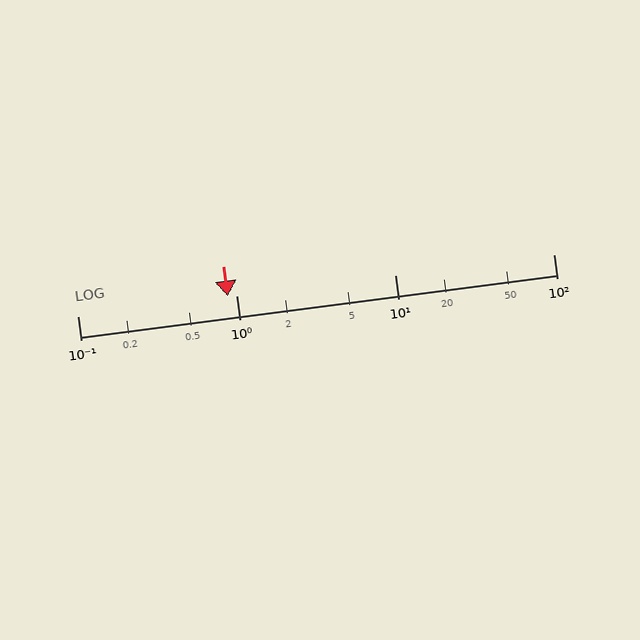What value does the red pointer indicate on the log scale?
The pointer indicates approximately 0.89.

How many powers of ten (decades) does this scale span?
The scale spans 3 decades, from 0.1 to 100.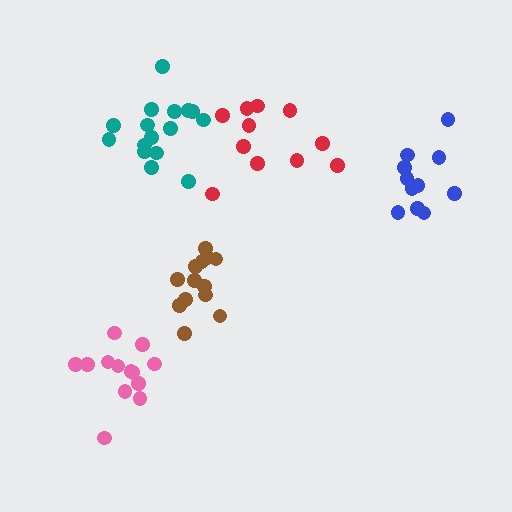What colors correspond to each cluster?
The clusters are colored: brown, teal, blue, red, pink.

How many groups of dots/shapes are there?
There are 5 groups.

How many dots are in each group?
Group 1: 13 dots, Group 2: 16 dots, Group 3: 11 dots, Group 4: 11 dots, Group 5: 13 dots (64 total).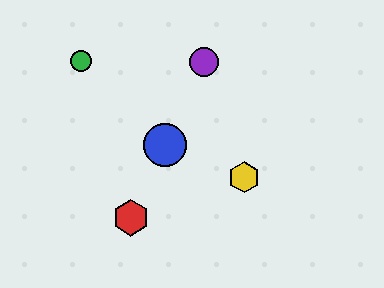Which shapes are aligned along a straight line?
The red hexagon, the blue circle, the purple circle are aligned along a straight line.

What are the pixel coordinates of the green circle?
The green circle is at (81, 61).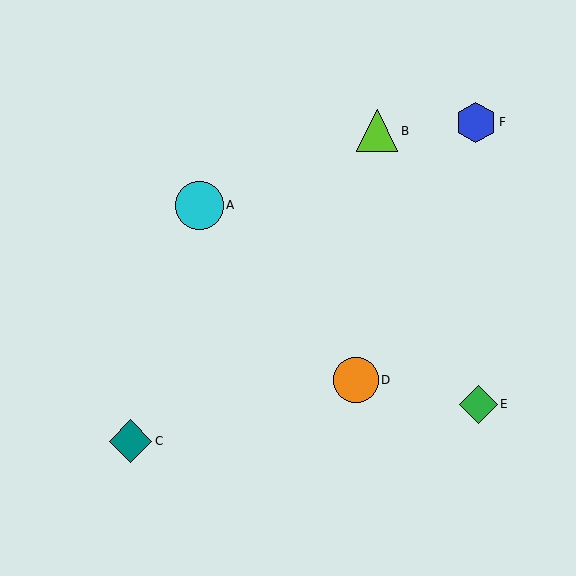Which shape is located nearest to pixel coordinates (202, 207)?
The cyan circle (labeled A) at (200, 205) is nearest to that location.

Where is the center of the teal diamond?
The center of the teal diamond is at (131, 441).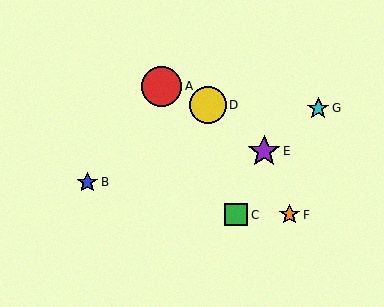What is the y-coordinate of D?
Object D is at y≈105.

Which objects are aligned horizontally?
Objects C, F are aligned horizontally.